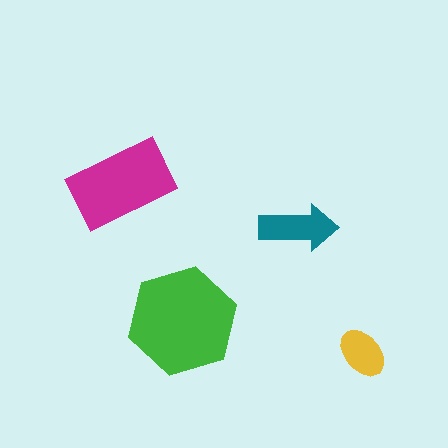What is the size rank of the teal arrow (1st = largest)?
3rd.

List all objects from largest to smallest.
The green hexagon, the magenta rectangle, the teal arrow, the yellow ellipse.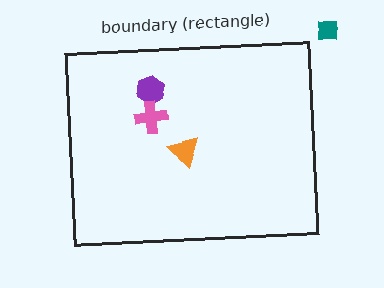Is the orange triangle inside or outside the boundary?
Inside.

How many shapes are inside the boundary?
3 inside, 1 outside.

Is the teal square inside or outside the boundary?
Outside.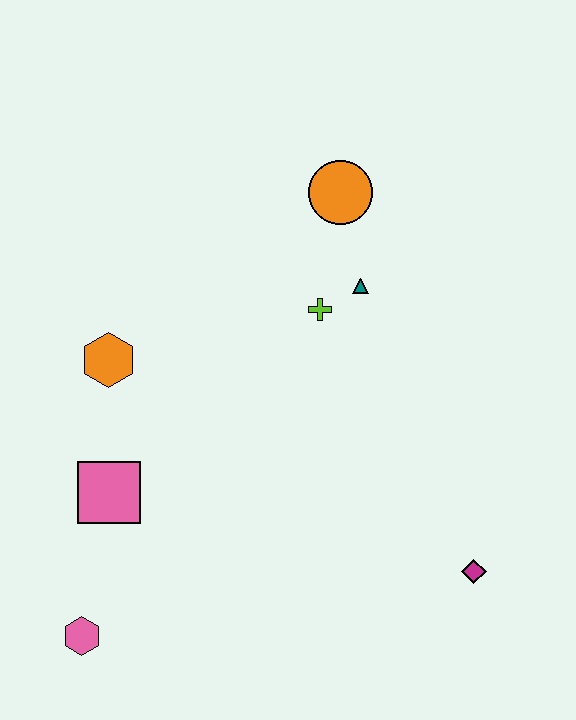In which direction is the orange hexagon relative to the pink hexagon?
The orange hexagon is above the pink hexagon.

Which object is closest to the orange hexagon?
The pink square is closest to the orange hexagon.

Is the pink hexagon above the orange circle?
No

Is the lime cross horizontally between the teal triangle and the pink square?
Yes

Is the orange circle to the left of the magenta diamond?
Yes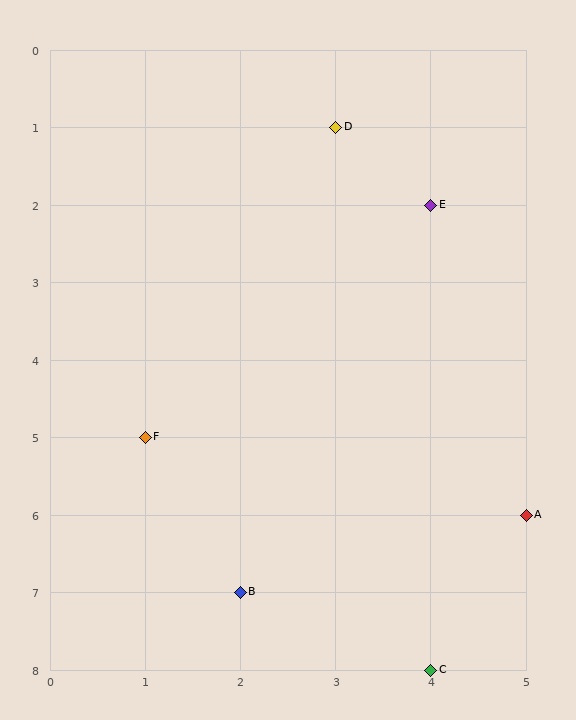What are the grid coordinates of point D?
Point D is at grid coordinates (3, 1).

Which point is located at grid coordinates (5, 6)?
Point A is at (5, 6).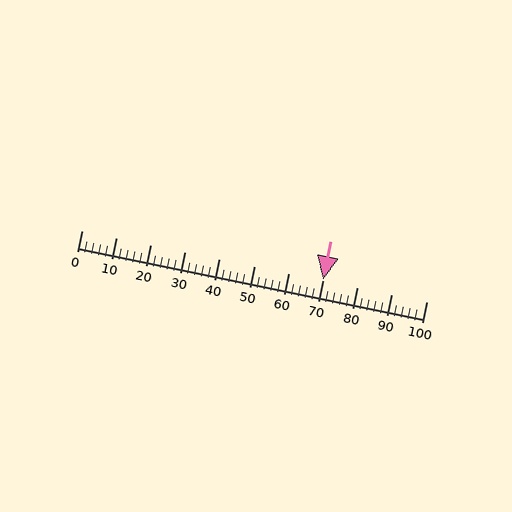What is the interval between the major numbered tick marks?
The major tick marks are spaced 10 units apart.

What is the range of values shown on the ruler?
The ruler shows values from 0 to 100.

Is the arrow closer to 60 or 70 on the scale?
The arrow is closer to 70.